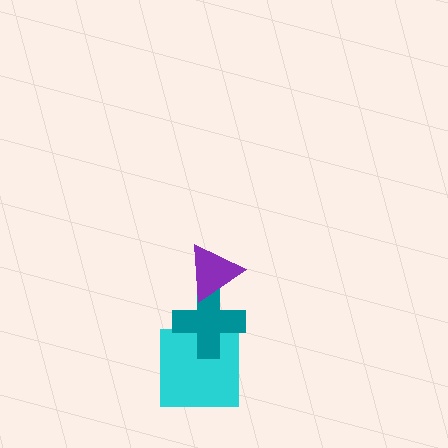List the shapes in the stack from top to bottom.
From top to bottom: the purple triangle, the teal cross, the cyan square.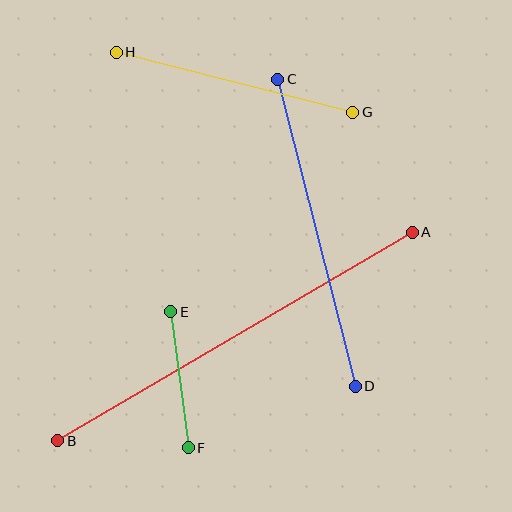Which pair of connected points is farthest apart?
Points A and B are farthest apart.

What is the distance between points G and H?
The distance is approximately 244 pixels.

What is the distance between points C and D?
The distance is approximately 317 pixels.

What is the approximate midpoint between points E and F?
The midpoint is at approximately (180, 380) pixels.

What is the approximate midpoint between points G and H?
The midpoint is at approximately (234, 82) pixels.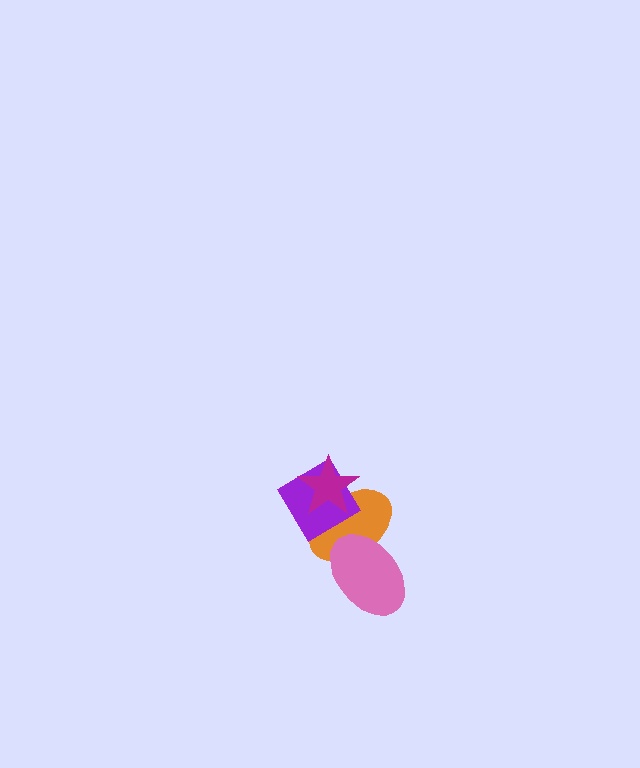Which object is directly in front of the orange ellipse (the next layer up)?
The purple diamond is directly in front of the orange ellipse.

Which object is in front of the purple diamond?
The magenta star is in front of the purple diamond.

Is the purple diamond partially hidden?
Yes, it is partially covered by another shape.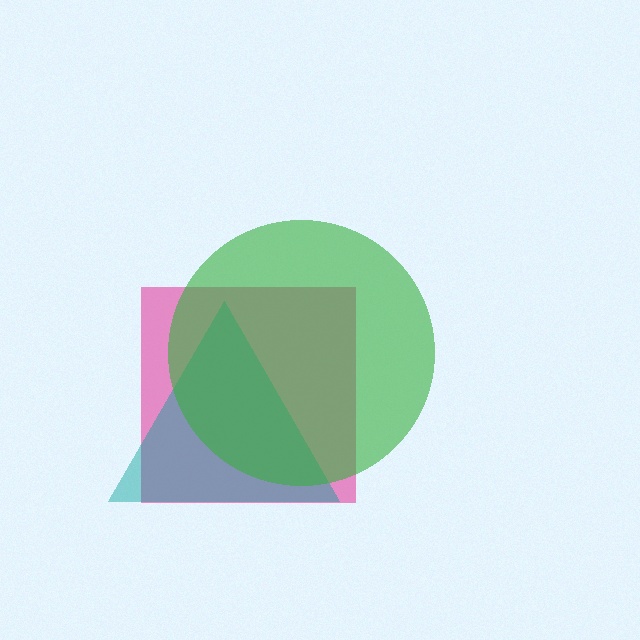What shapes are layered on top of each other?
The layered shapes are: a pink square, a teal triangle, a green circle.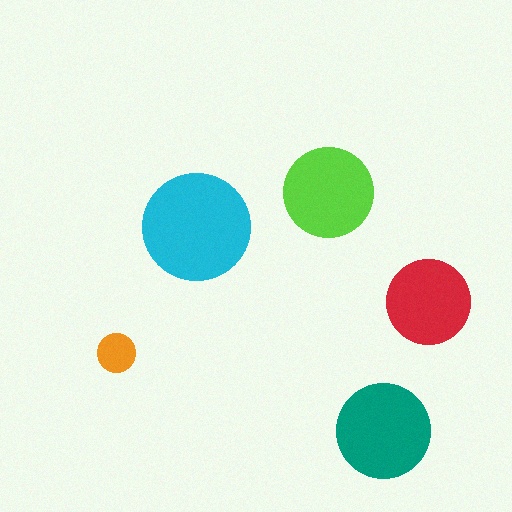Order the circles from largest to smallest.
the cyan one, the teal one, the lime one, the red one, the orange one.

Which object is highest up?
The lime circle is topmost.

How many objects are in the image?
There are 5 objects in the image.